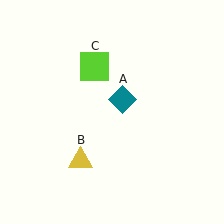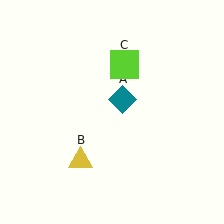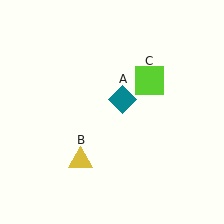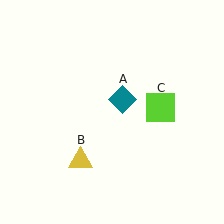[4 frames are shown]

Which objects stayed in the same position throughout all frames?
Teal diamond (object A) and yellow triangle (object B) remained stationary.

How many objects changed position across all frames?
1 object changed position: lime square (object C).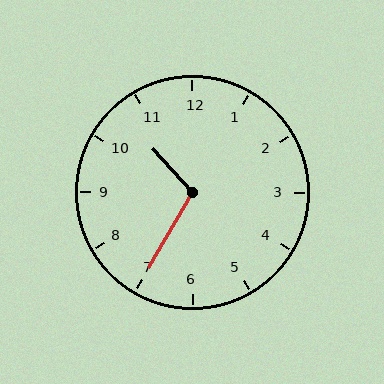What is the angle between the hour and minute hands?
Approximately 108 degrees.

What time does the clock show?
10:35.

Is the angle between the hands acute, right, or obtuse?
It is obtuse.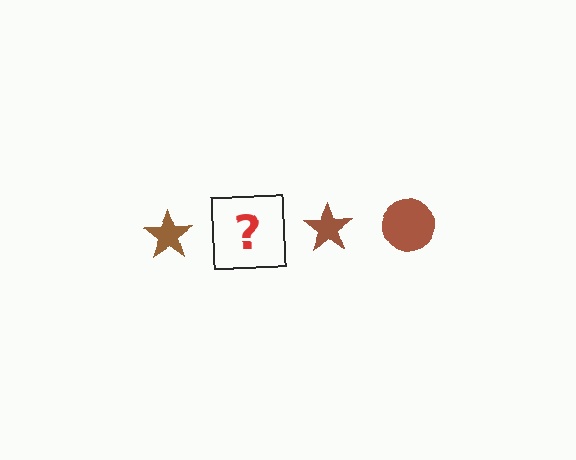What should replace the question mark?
The question mark should be replaced with a brown circle.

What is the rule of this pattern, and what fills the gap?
The rule is that the pattern cycles through star, circle shapes in brown. The gap should be filled with a brown circle.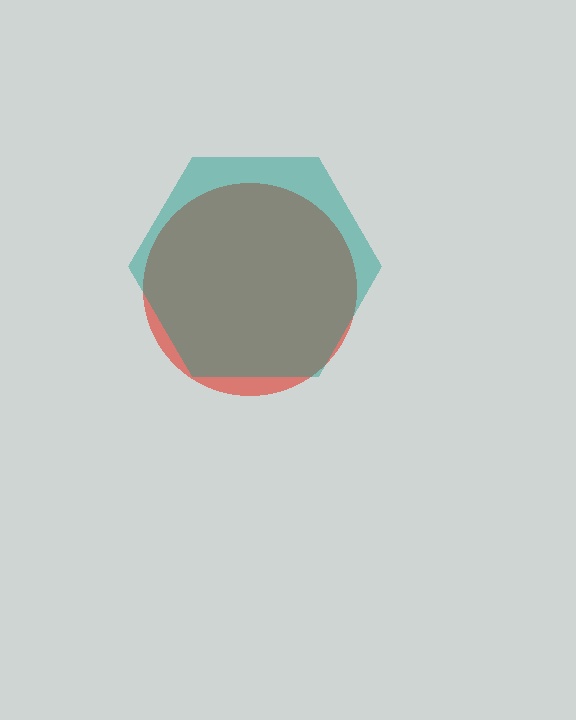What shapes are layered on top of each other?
The layered shapes are: a red circle, a teal hexagon.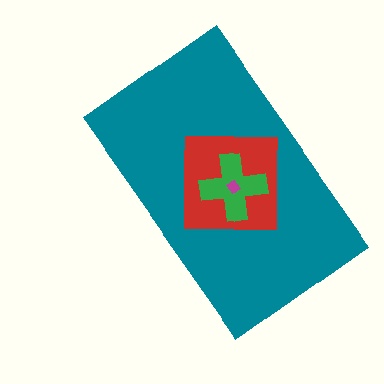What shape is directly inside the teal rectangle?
The red square.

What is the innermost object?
The magenta diamond.